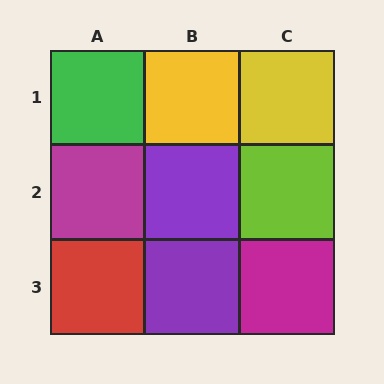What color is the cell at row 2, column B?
Purple.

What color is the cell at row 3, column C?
Magenta.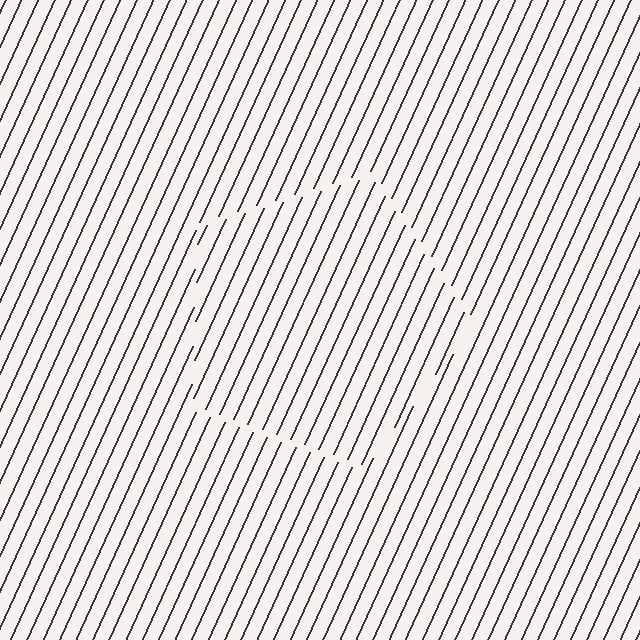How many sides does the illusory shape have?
5 sides — the line-ends trace a pentagon.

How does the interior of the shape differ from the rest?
The interior of the shape contains the same grating, shifted by half a period — the contour is defined by the phase discontinuity where line-ends from the inner and outer gratings abut.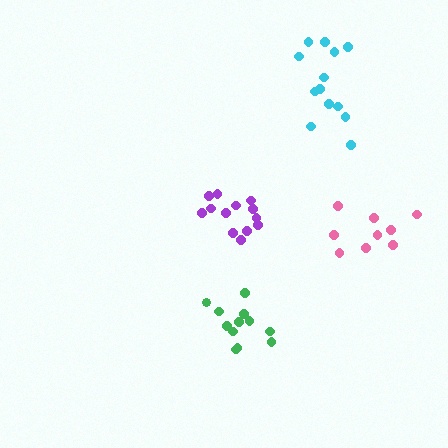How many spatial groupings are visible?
There are 4 spatial groupings.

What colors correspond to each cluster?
The clusters are colored: pink, cyan, purple, green.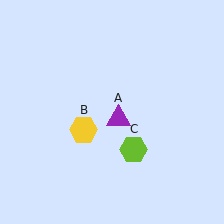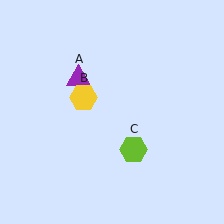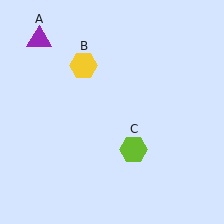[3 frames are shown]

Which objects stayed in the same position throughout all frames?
Lime hexagon (object C) remained stationary.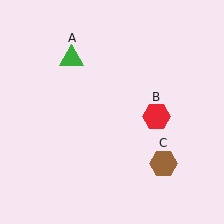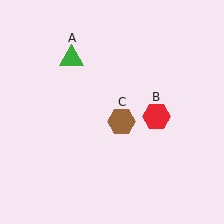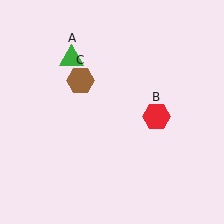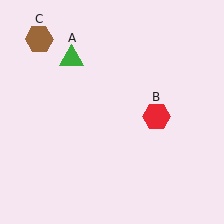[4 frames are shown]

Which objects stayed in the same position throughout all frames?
Green triangle (object A) and red hexagon (object B) remained stationary.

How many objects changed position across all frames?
1 object changed position: brown hexagon (object C).